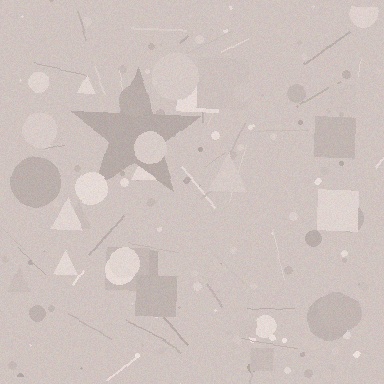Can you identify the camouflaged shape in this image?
The camouflaged shape is a star.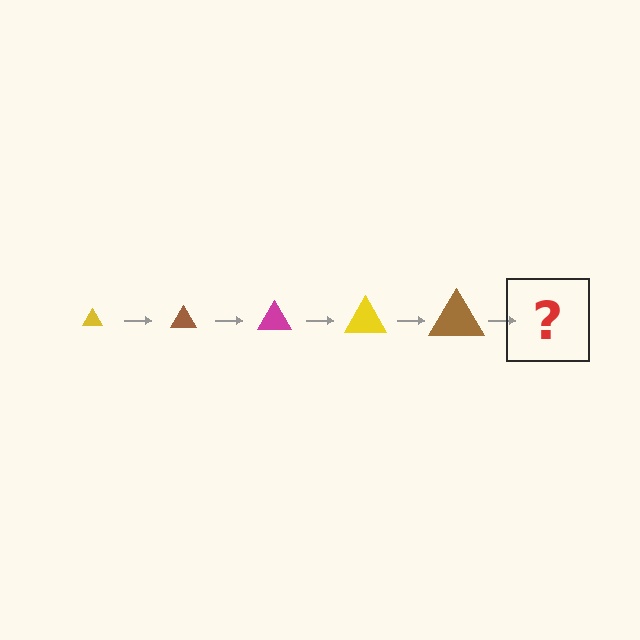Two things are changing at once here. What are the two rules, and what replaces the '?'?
The two rules are that the triangle grows larger each step and the color cycles through yellow, brown, and magenta. The '?' should be a magenta triangle, larger than the previous one.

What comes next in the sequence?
The next element should be a magenta triangle, larger than the previous one.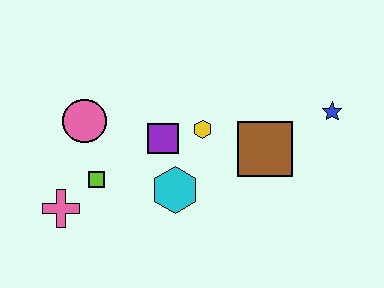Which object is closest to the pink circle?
The lime square is closest to the pink circle.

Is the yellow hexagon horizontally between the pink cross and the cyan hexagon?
No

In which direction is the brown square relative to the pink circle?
The brown square is to the right of the pink circle.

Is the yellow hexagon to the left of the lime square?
No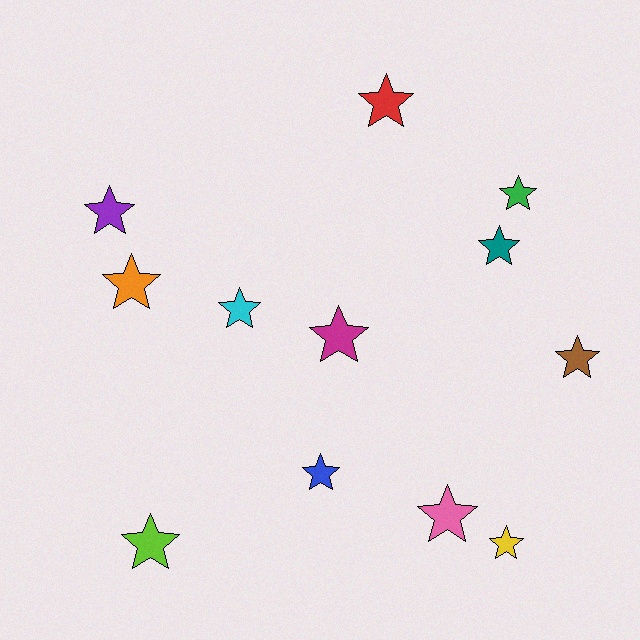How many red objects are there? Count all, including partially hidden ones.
There is 1 red object.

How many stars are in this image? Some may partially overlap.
There are 12 stars.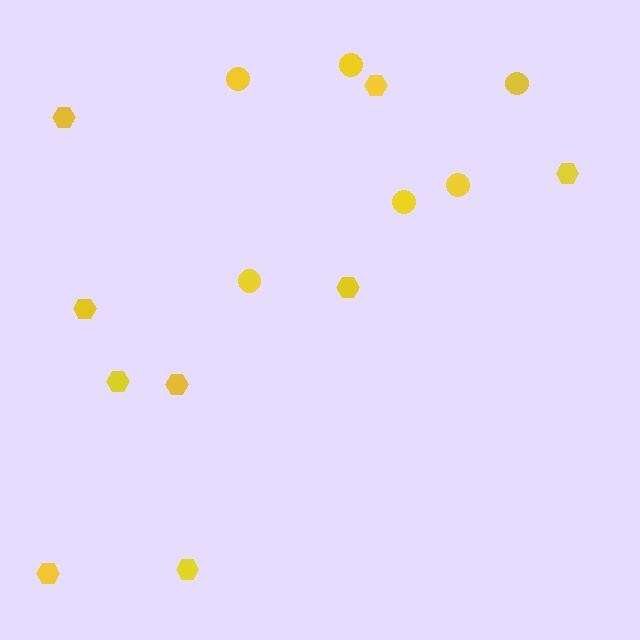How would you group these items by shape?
There are 2 groups: one group of circles (6) and one group of hexagons (9).